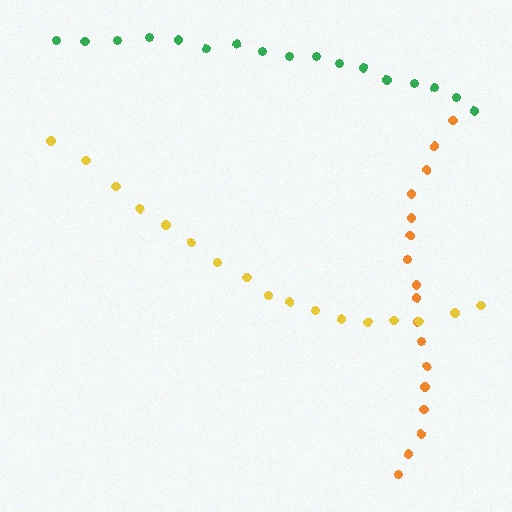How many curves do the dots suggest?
There are 3 distinct paths.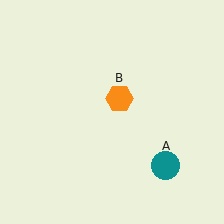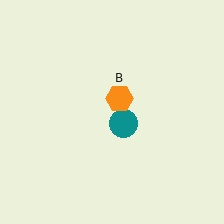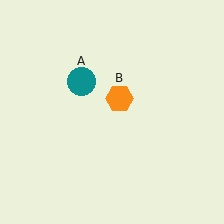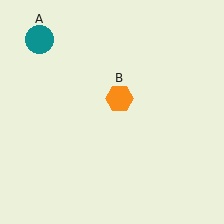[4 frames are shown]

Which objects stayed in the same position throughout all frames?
Orange hexagon (object B) remained stationary.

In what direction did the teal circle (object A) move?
The teal circle (object A) moved up and to the left.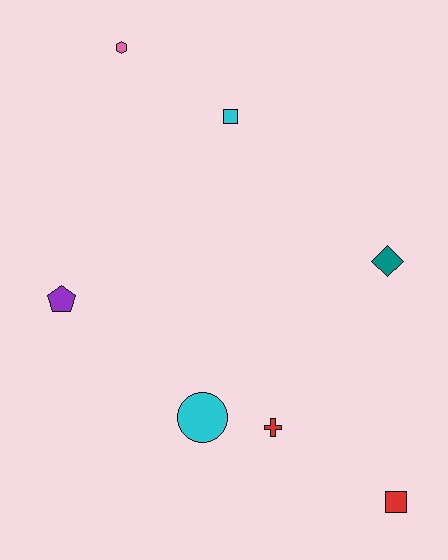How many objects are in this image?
There are 7 objects.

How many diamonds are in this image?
There is 1 diamond.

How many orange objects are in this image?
There are no orange objects.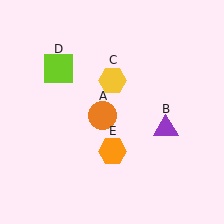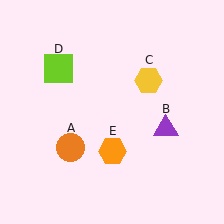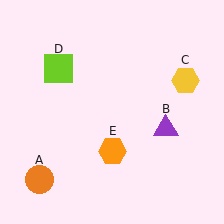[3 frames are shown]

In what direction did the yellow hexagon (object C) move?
The yellow hexagon (object C) moved right.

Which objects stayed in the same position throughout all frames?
Purple triangle (object B) and lime square (object D) and orange hexagon (object E) remained stationary.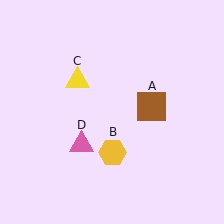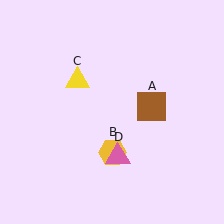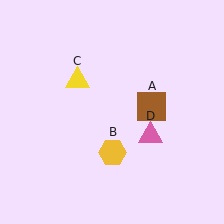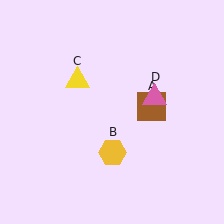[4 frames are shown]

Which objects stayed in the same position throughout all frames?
Brown square (object A) and yellow hexagon (object B) and yellow triangle (object C) remained stationary.